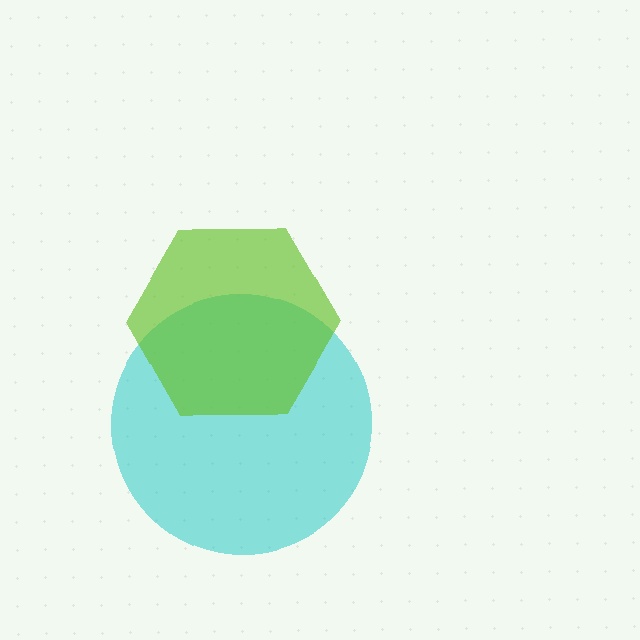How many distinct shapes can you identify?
There are 2 distinct shapes: a cyan circle, a lime hexagon.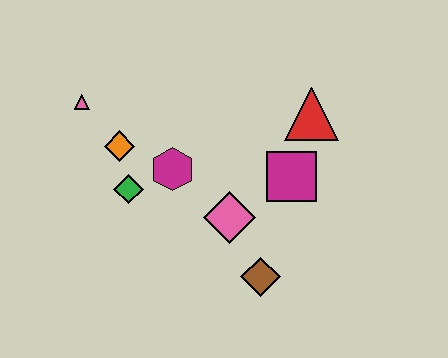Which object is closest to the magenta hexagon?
The green diamond is closest to the magenta hexagon.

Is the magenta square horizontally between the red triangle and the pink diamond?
Yes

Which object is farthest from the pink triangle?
The brown diamond is farthest from the pink triangle.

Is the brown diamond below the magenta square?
Yes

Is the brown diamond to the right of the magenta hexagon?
Yes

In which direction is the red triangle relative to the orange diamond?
The red triangle is to the right of the orange diamond.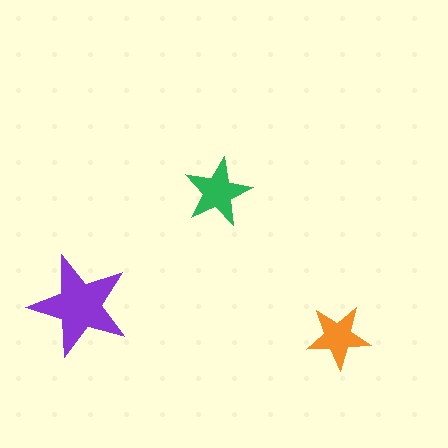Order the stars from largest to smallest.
the purple one, the green one, the orange one.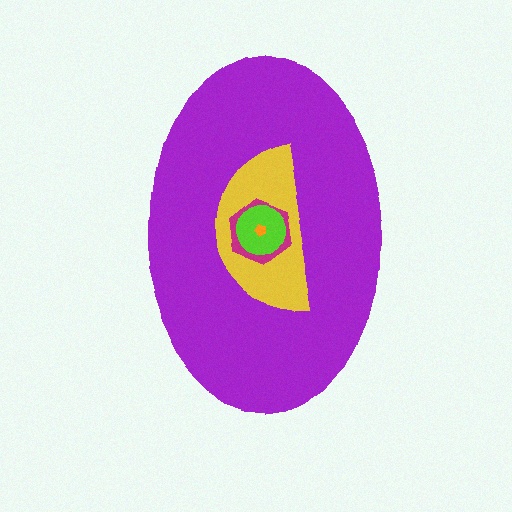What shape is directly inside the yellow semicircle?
The magenta hexagon.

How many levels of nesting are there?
5.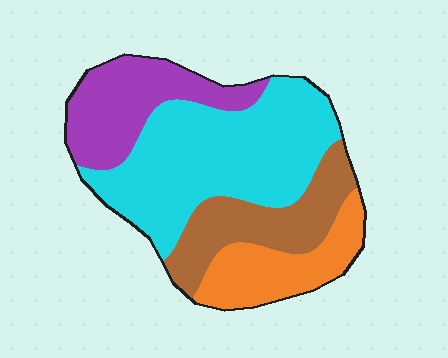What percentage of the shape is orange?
Orange takes up about one sixth (1/6) of the shape.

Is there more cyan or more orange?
Cyan.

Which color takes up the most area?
Cyan, at roughly 45%.